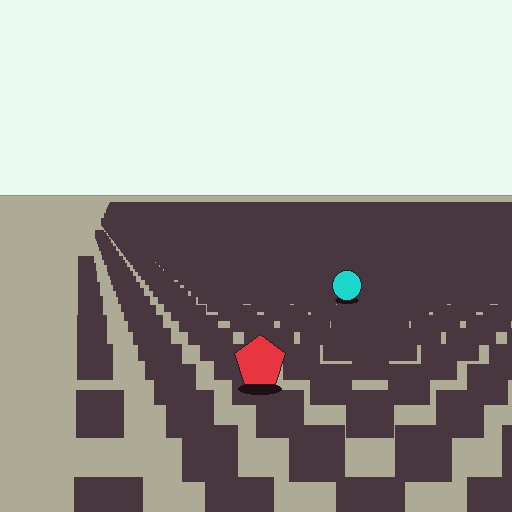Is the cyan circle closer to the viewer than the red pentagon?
No. The red pentagon is closer — you can tell from the texture gradient: the ground texture is coarser near it.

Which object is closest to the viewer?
The red pentagon is closest. The texture marks near it are larger and more spread out.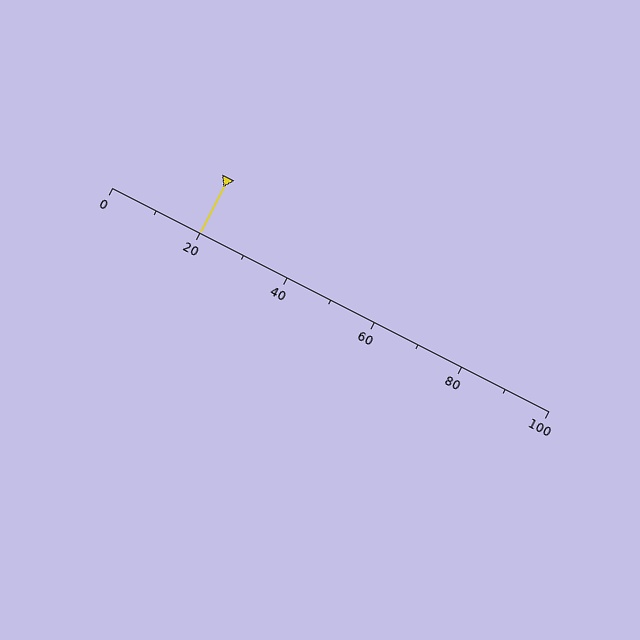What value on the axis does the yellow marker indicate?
The marker indicates approximately 20.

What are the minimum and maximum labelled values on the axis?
The axis runs from 0 to 100.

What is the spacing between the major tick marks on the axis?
The major ticks are spaced 20 apart.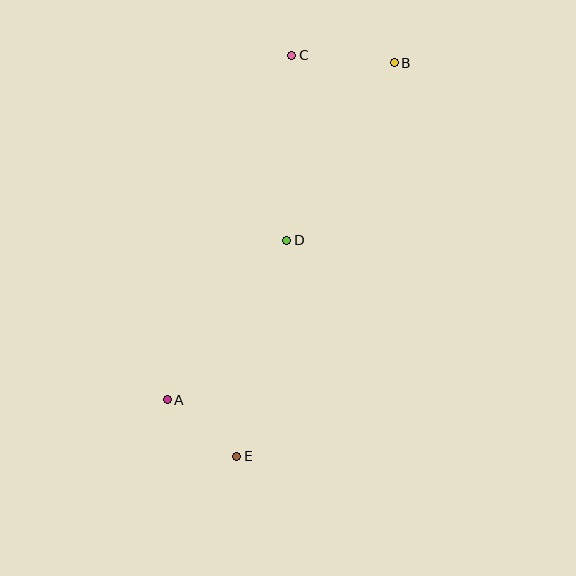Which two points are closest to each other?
Points A and E are closest to each other.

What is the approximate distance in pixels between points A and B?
The distance between A and B is approximately 406 pixels.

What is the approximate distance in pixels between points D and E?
The distance between D and E is approximately 222 pixels.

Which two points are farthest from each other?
Points B and E are farthest from each other.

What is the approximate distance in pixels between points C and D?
The distance between C and D is approximately 185 pixels.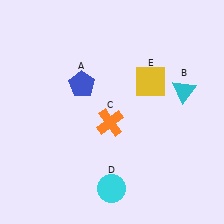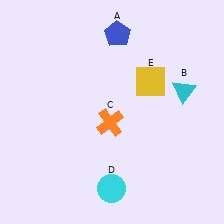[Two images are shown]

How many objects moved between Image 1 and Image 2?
1 object moved between the two images.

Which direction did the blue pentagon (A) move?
The blue pentagon (A) moved up.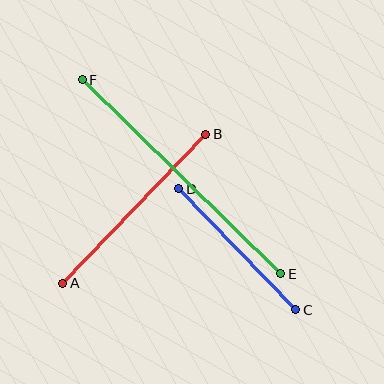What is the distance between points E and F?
The distance is approximately 278 pixels.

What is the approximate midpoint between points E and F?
The midpoint is at approximately (182, 177) pixels.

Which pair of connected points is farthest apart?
Points E and F are farthest apart.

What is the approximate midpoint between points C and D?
The midpoint is at approximately (237, 249) pixels.